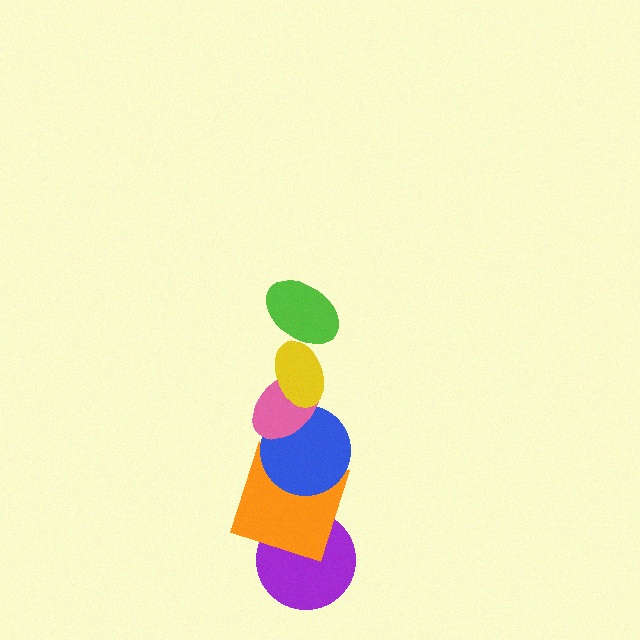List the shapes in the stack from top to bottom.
From top to bottom: the lime ellipse, the yellow ellipse, the pink ellipse, the blue circle, the orange square, the purple circle.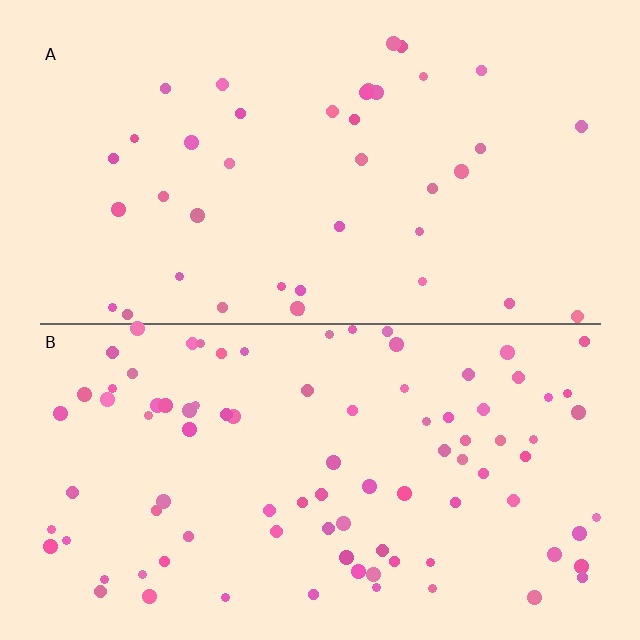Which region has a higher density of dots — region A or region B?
B (the bottom).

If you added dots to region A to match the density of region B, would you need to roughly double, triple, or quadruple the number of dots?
Approximately double.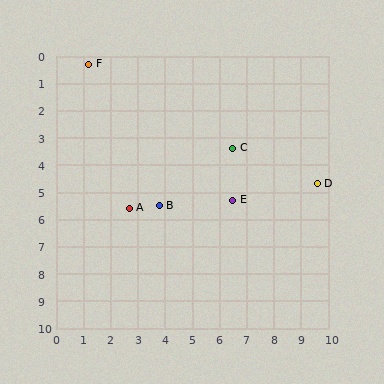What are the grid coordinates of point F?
Point F is at approximately (1.2, 0.3).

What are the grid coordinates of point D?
Point D is at approximately (9.6, 4.7).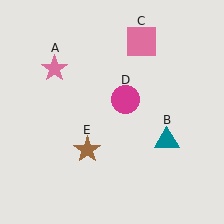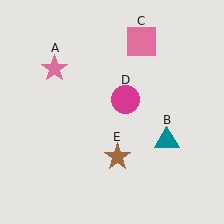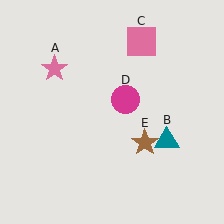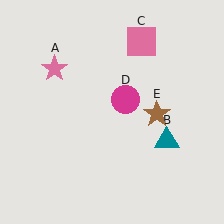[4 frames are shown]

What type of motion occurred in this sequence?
The brown star (object E) rotated counterclockwise around the center of the scene.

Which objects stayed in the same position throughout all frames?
Pink star (object A) and teal triangle (object B) and pink square (object C) and magenta circle (object D) remained stationary.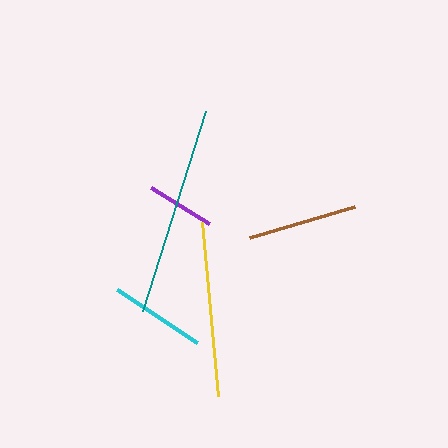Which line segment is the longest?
The teal line is the longest at approximately 209 pixels.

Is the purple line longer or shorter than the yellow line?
The yellow line is longer than the purple line.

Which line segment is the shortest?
The purple line is the shortest at approximately 68 pixels.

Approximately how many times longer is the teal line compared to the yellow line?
The teal line is approximately 1.2 times the length of the yellow line.